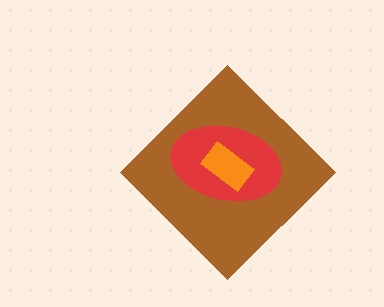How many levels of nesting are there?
3.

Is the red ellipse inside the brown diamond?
Yes.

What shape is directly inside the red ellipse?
The orange rectangle.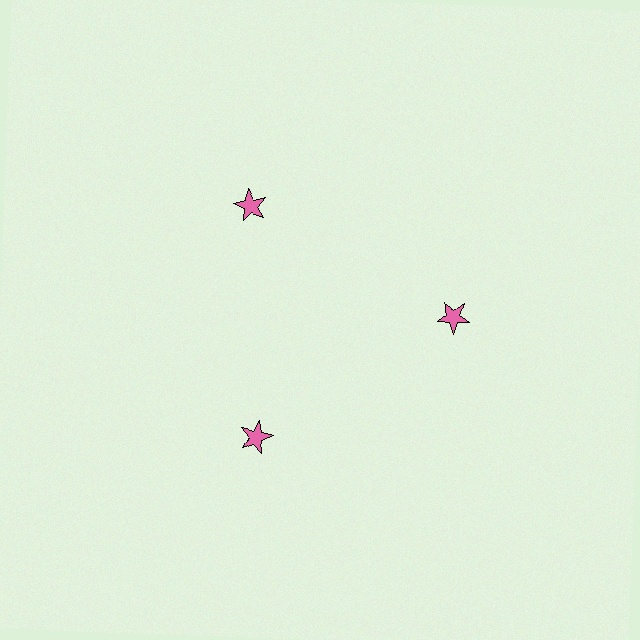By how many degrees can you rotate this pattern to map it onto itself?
The pattern maps onto itself every 120 degrees of rotation.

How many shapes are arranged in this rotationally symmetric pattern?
There are 3 shapes, arranged in 3 groups of 1.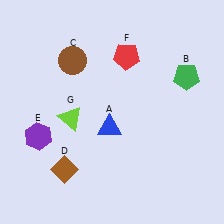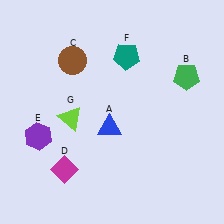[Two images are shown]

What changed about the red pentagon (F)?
In Image 1, F is red. In Image 2, it changed to teal.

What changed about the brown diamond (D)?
In Image 1, D is brown. In Image 2, it changed to magenta.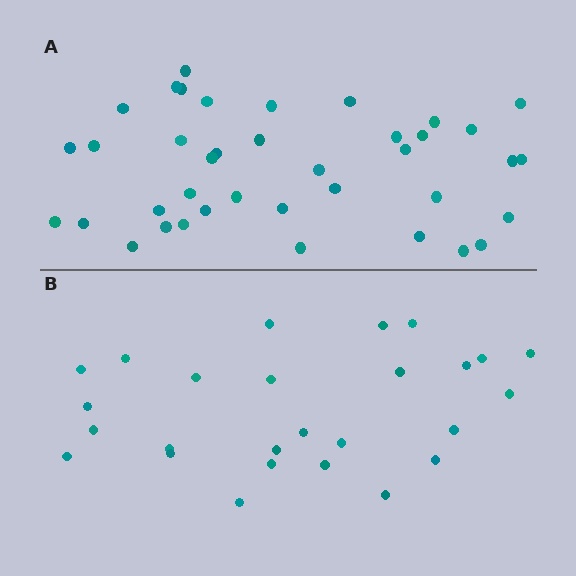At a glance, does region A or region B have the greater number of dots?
Region A (the top region) has more dots.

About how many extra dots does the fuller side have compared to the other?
Region A has approximately 15 more dots than region B.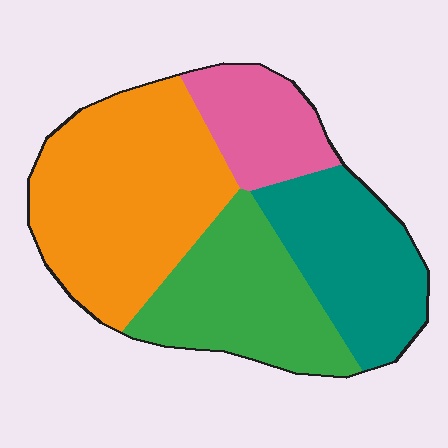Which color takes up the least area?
Pink, at roughly 15%.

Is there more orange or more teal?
Orange.